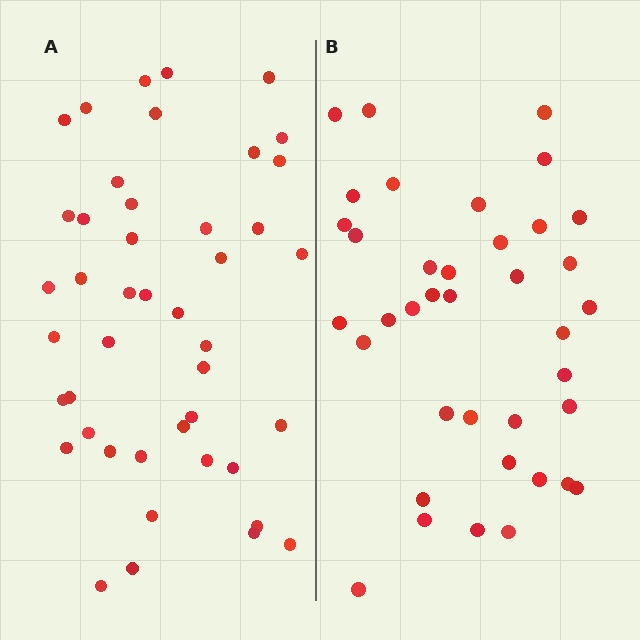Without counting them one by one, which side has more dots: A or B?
Region A (the left region) has more dots.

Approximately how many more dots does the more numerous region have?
Region A has about 6 more dots than region B.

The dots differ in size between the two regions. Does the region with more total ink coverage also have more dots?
No. Region B has more total ink coverage because its dots are larger, but region A actually contains more individual dots. Total area can be misleading — the number of items is what matters here.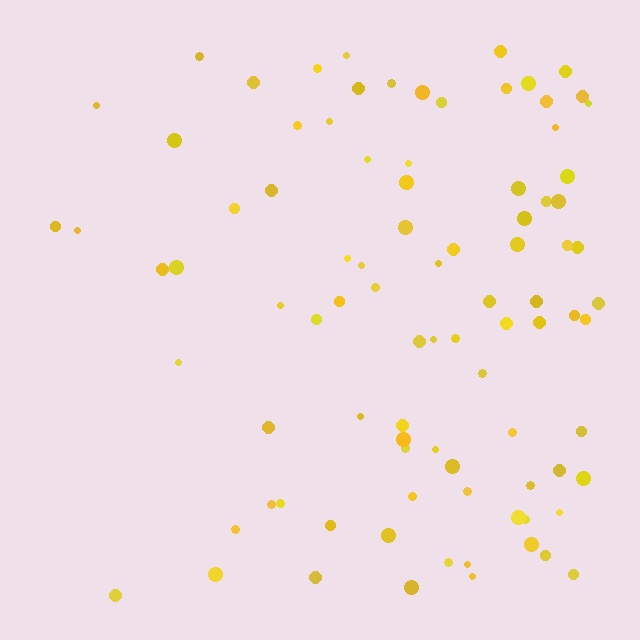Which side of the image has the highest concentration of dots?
The right.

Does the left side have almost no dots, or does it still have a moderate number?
Still a moderate number, just noticeably fewer than the right.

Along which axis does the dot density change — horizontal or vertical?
Horizontal.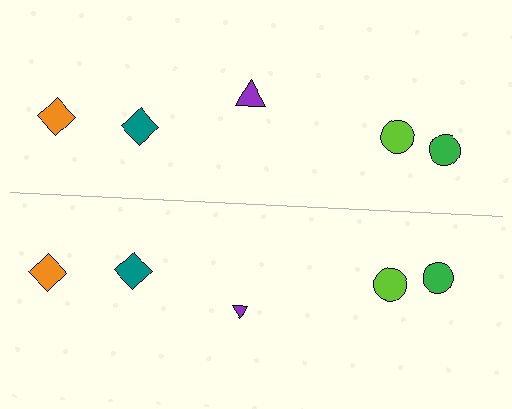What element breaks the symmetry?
The purple triangle on the bottom side has a different size than its mirror counterpart.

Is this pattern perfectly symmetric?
No, the pattern is not perfectly symmetric. The purple triangle on the bottom side has a different size than its mirror counterpart.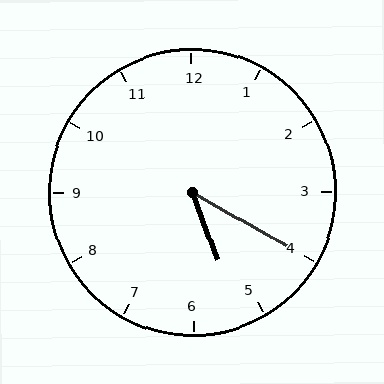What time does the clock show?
5:20.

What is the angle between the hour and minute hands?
Approximately 40 degrees.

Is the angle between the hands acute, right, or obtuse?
It is acute.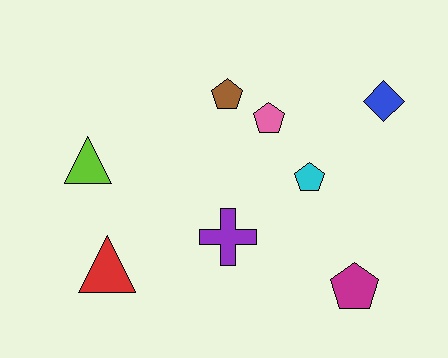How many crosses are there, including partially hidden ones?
There is 1 cross.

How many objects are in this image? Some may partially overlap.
There are 8 objects.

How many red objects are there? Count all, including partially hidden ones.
There is 1 red object.